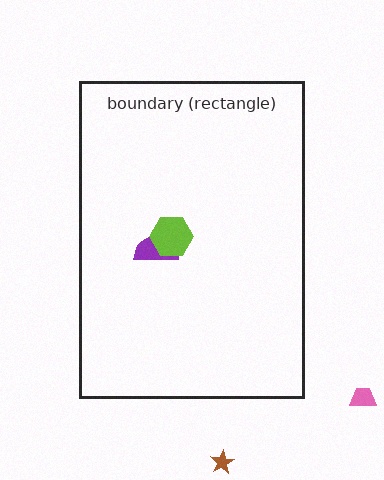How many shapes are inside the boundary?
2 inside, 2 outside.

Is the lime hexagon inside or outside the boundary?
Inside.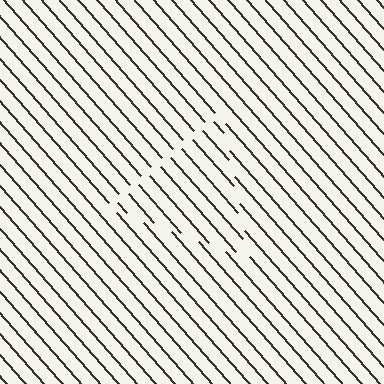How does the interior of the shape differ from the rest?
The interior of the shape contains the same grating, shifted by half a period — the contour is defined by the phase discontinuity where line-ends from the inner and outer gratings abut.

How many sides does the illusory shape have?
3 sides — the line-ends trace a triangle.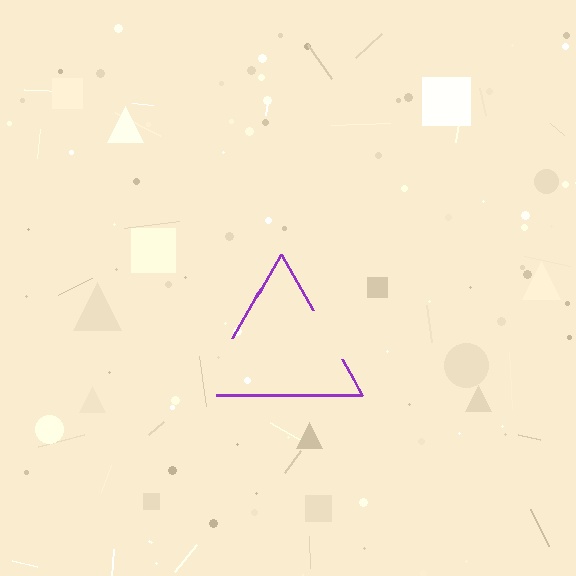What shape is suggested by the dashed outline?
The dashed outline suggests a triangle.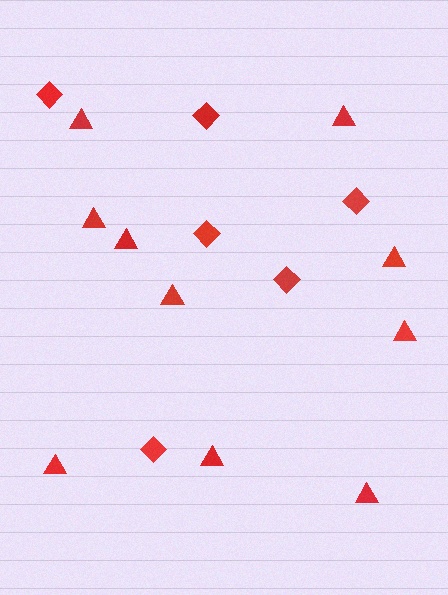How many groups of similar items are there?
There are 2 groups: one group of triangles (10) and one group of diamonds (6).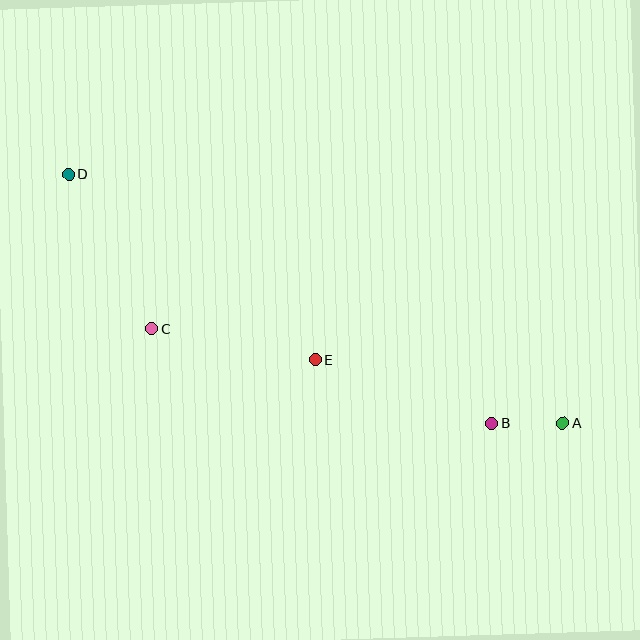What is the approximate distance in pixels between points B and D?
The distance between B and D is approximately 491 pixels.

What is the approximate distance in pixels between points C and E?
The distance between C and E is approximately 167 pixels.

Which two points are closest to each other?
Points A and B are closest to each other.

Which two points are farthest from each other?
Points A and D are farthest from each other.